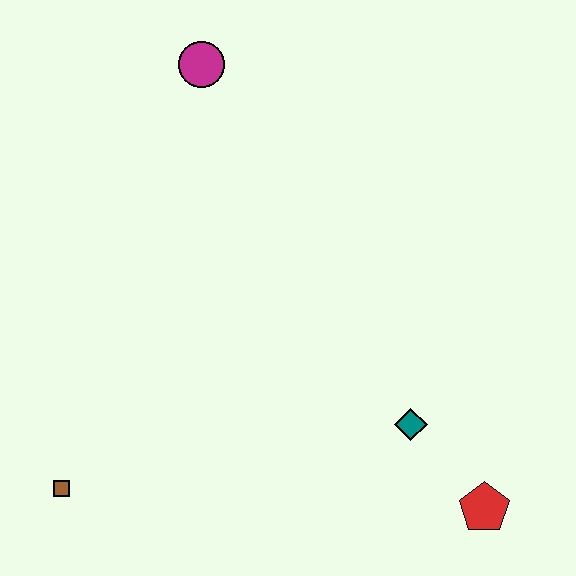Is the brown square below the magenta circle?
Yes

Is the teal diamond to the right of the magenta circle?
Yes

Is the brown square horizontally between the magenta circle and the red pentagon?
No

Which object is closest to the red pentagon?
The teal diamond is closest to the red pentagon.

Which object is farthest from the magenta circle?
The red pentagon is farthest from the magenta circle.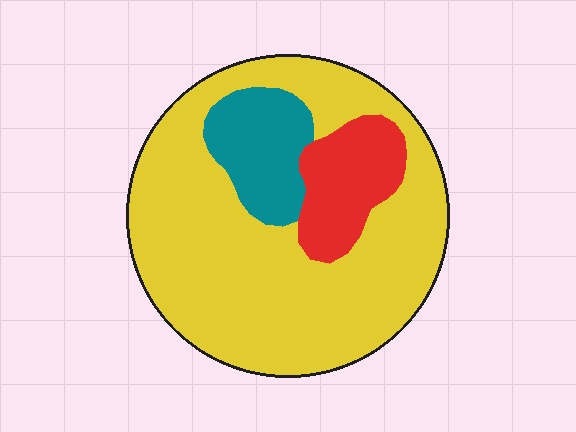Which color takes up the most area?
Yellow, at roughly 75%.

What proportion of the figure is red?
Red covers roughly 15% of the figure.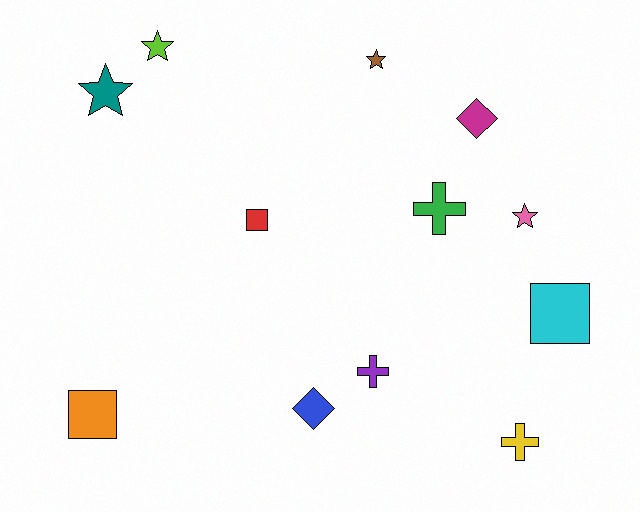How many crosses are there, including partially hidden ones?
There are 3 crosses.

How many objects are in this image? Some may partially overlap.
There are 12 objects.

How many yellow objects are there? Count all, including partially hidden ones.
There is 1 yellow object.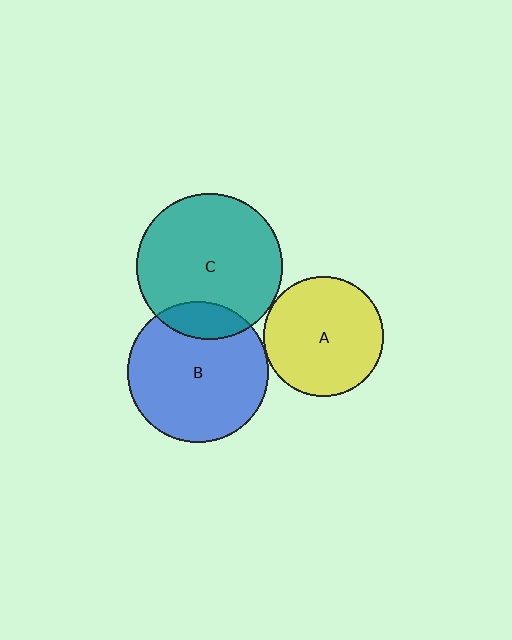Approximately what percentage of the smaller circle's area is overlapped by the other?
Approximately 15%.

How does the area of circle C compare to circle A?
Approximately 1.5 times.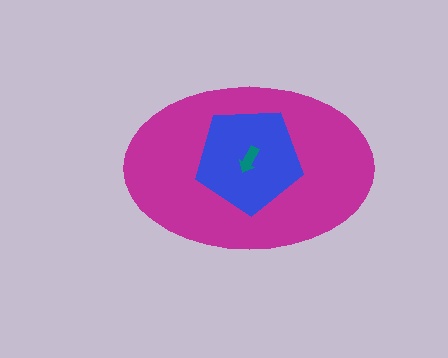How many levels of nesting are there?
3.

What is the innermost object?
The teal arrow.